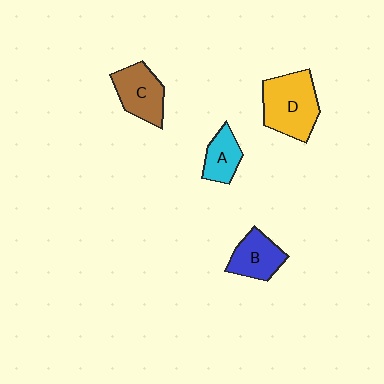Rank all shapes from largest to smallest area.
From largest to smallest: D (yellow), C (brown), B (blue), A (cyan).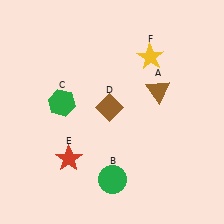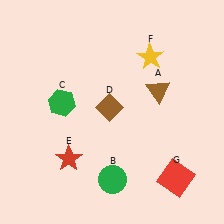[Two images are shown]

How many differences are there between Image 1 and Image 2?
There is 1 difference between the two images.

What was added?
A red square (G) was added in Image 2.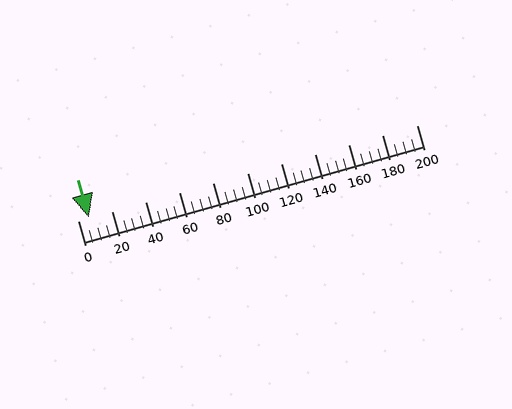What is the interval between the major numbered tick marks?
The major tick marks are spaced 20 units apart.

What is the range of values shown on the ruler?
The ruler shows values from 0 to 200.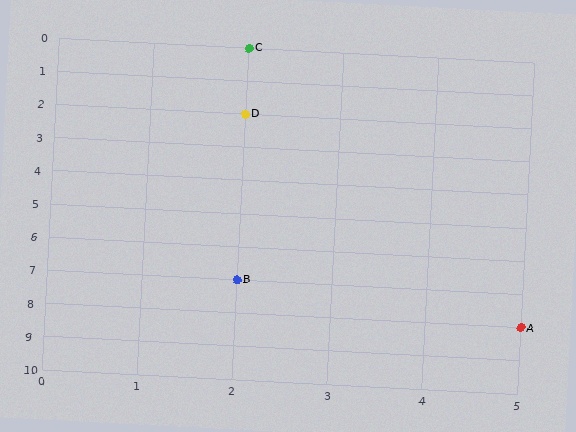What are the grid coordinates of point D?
Point D is at grid coordinates (2, 2).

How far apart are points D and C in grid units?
Points D and C are 2 rows apart.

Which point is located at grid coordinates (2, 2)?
Point D is at (2, 2).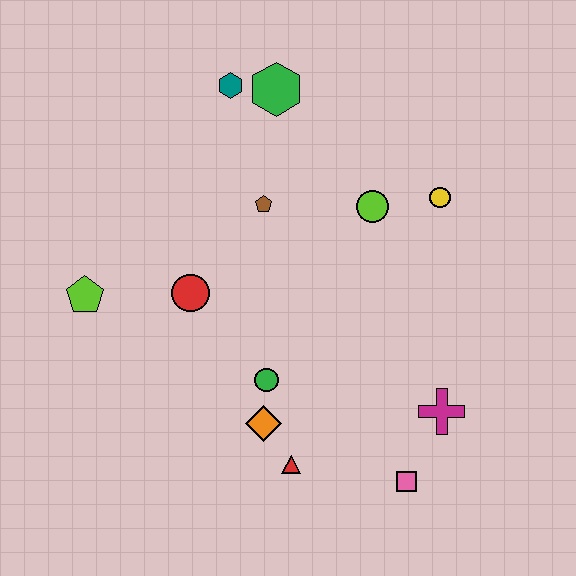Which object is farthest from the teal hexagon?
The pink square is farthest from the teal hexagon.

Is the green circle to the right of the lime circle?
No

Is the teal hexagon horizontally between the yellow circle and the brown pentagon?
No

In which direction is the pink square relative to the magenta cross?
The pink square is below the magenta cross.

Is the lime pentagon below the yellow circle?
Yes